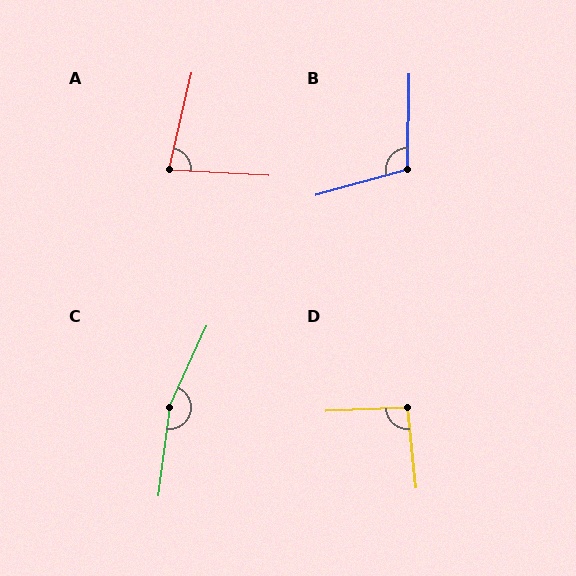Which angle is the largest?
C, at approximately 163 degrees.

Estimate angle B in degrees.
Approximately 107 degrees.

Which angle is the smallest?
A, at approximately 80 degrees.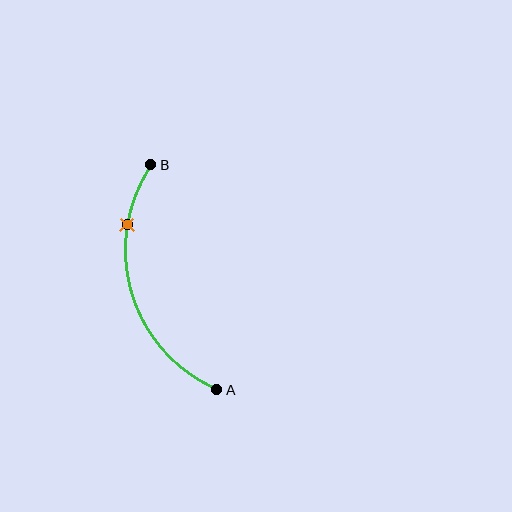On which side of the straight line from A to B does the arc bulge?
The arc bulges to the left of the straight line connecting A and B.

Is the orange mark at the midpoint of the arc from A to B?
No. The orange mark lies on the arc but is closer to endpoint B. The arc midpoint would be at the point on the curve equidistant along the arc from both A and B.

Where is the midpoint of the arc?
The arc midpoint is the point on the curve farthest from the straight line joining A and B. It sits to the left of that line.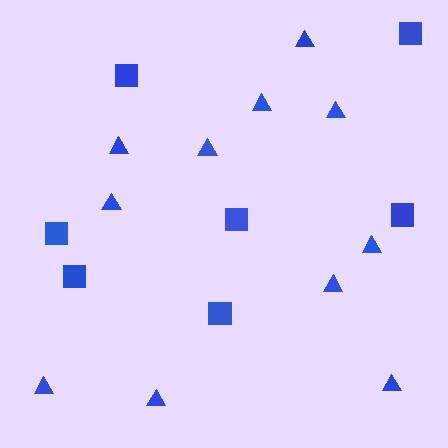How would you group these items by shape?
There are 2 groups: one group of squares (7) and one group of triangles (11).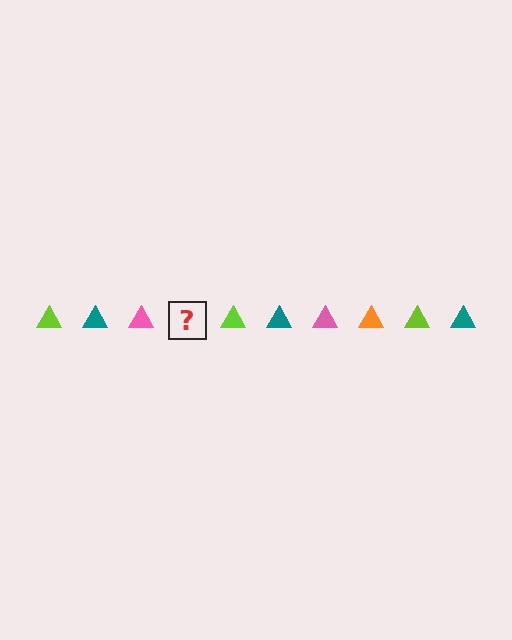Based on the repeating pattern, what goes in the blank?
The blank should be an orange triangle.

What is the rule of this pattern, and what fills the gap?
The rule is that the pattern cycles through lime, teal, pink, orange triangles. The gap should be filled with an orange triangle.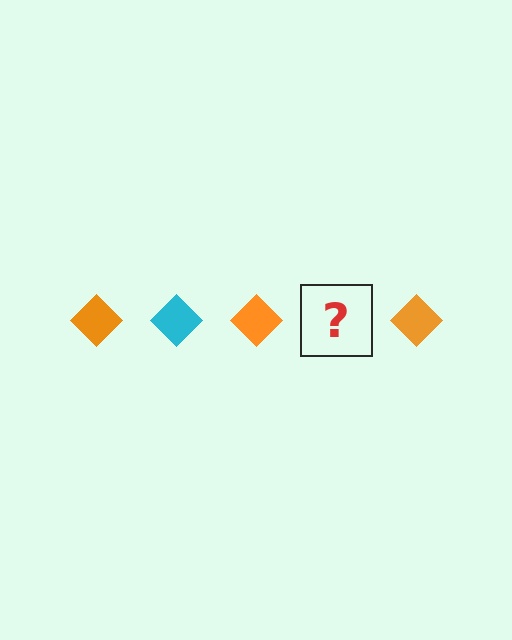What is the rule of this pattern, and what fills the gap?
The rule is that the pattern cycles through orange, cyan diamonds. The gap should be filled with a cyan diamond.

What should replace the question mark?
The question mark should be replaced with a cyan diamond.